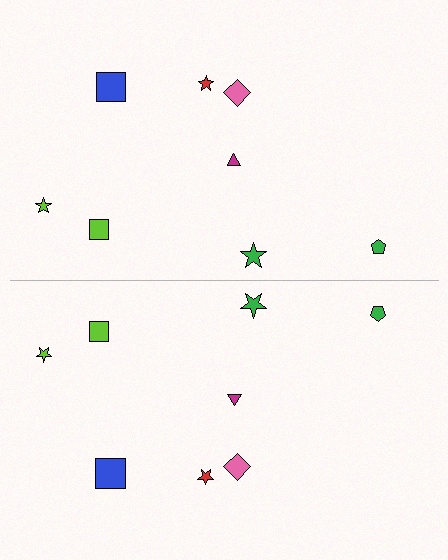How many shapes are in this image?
There are 16 shapes in this image.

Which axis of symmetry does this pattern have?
The pattern has a horizontal axis of symmetry running through the center of the image.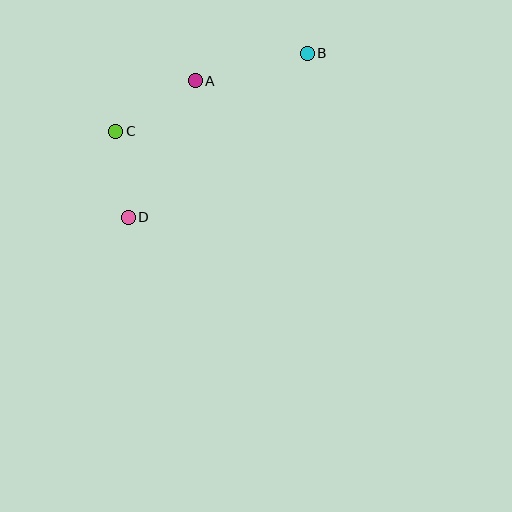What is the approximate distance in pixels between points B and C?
The distance between B and C is approximately 207 pixels.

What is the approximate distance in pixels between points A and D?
The distance between A and D is approximately 152 pixels.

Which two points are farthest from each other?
Points B and D are farthest from each other.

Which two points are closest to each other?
Points C and D are closest to each other.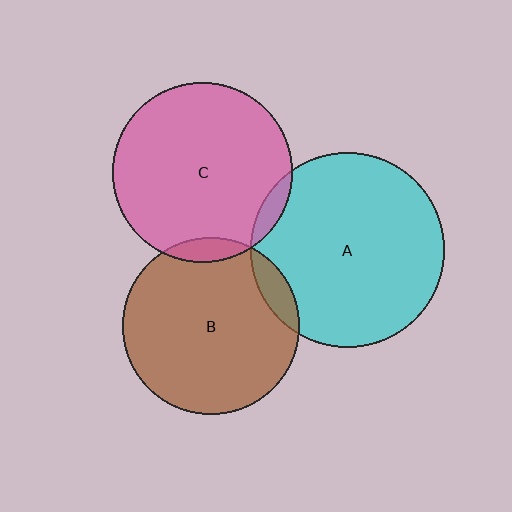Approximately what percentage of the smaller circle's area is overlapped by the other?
Approximately 10%.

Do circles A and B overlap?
Yes.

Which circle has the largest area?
Circle A (cyan).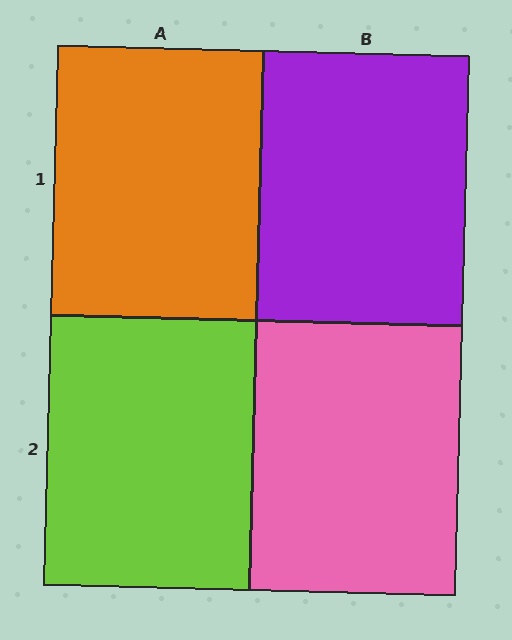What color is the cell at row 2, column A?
Lime.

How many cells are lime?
1 cell is lime.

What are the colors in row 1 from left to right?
Orange, purple.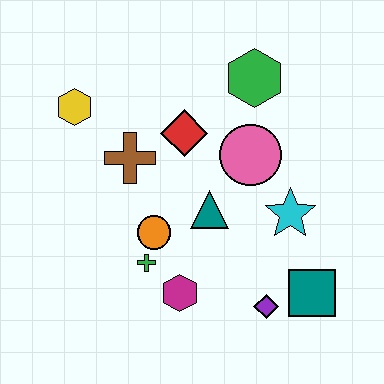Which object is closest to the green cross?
The orange circle is closest to the green cross.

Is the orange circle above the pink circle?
No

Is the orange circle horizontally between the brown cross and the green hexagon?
Yes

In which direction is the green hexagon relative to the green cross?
The green hexagon is above the green cross.